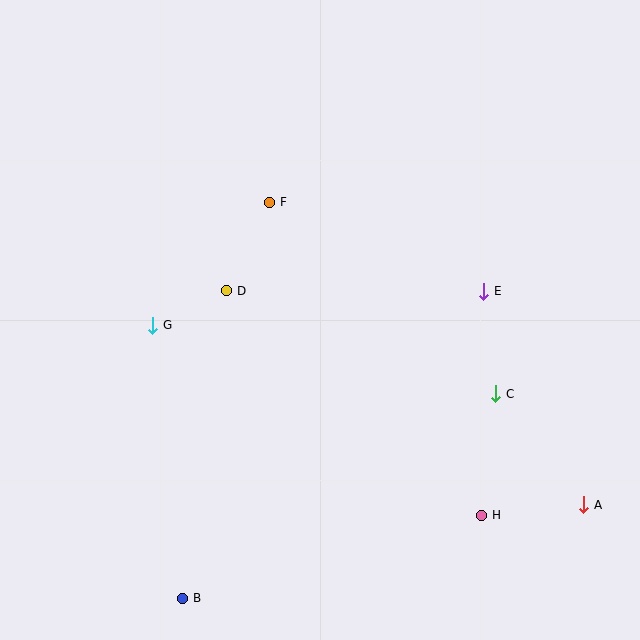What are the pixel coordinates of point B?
Point B is at (183, 598).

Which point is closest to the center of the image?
Point D at (227, 291) is closest to the center.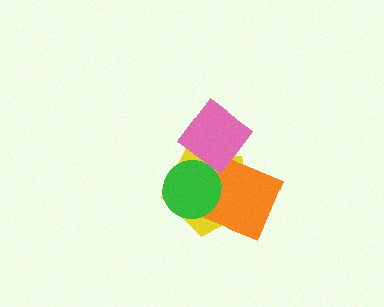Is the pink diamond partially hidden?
Yes, it is partially covered by another shape.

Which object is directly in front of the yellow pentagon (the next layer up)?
The orange diamond is directly in front of the yellow pentagon.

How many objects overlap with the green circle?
3 objects overlap with the green circle.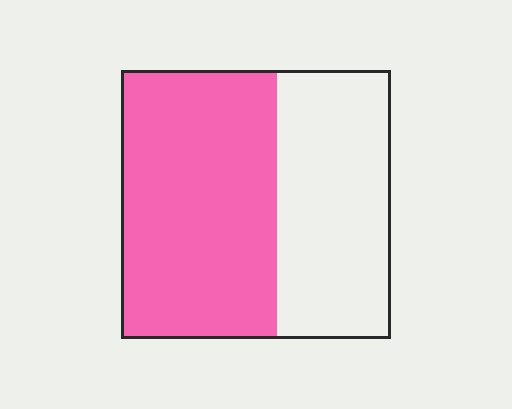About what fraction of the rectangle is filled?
About three fifths (3/5).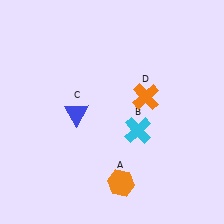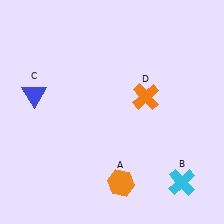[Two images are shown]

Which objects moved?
The objects that moved are: the cyan cross (B), the blue triangle (C).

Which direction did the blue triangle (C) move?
The blue triangle (C) moved left.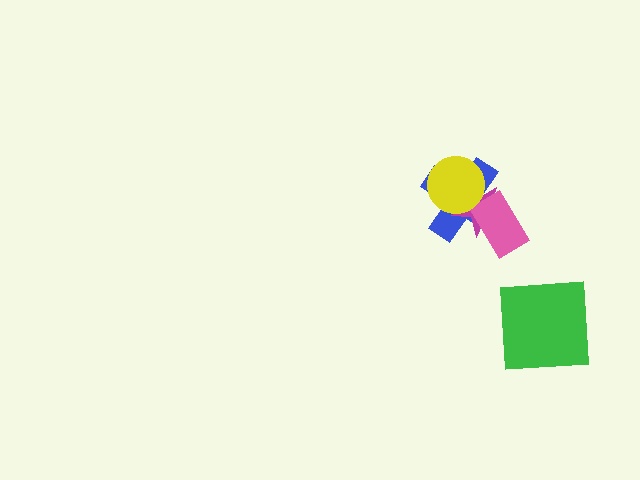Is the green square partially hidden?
No, no other shape covers it.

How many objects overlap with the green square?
0 objects overlap with the green square.